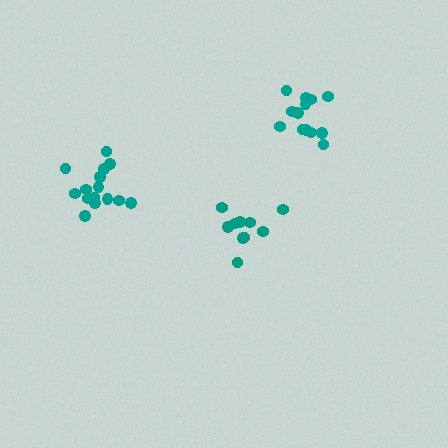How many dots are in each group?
Group 1: 13 dots, Group 2: 10 dots, Group 3: 15 dots (38 total).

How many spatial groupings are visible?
There are 3 spatial groupings.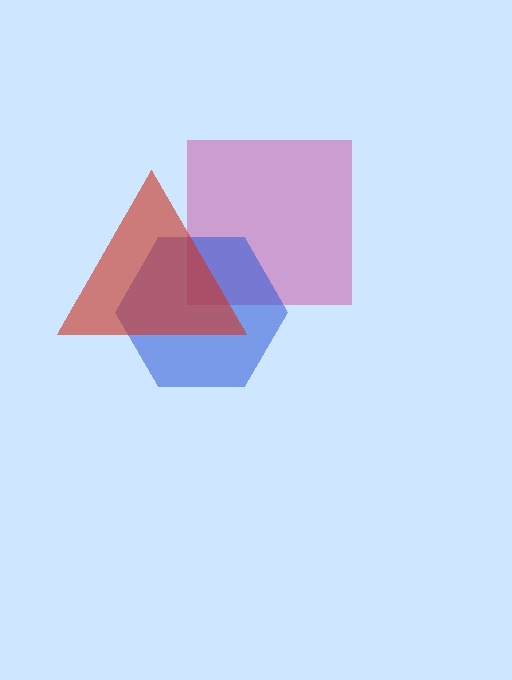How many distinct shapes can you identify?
There are 3 distinct shapes: a magenta square, a blue hexagon, a red triangle.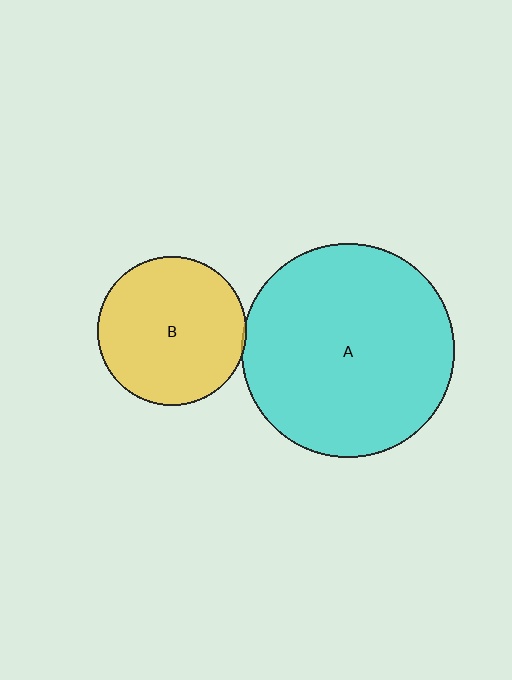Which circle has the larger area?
Circle A (cyan).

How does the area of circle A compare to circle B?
Approximately 2.0 times.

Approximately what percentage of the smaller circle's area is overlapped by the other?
Approximately 5%.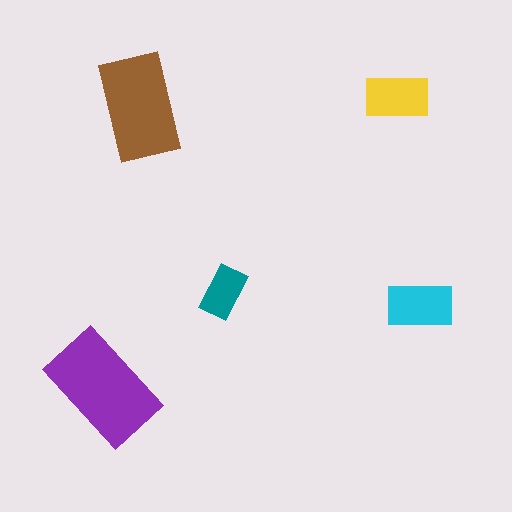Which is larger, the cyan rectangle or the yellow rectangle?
The cyan one.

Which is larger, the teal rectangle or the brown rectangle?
The brown one.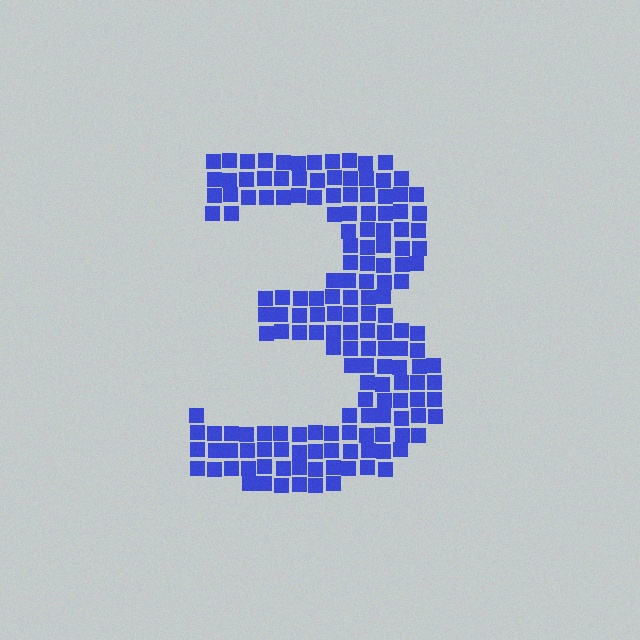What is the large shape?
The large shape is the digit 3.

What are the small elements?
The small elements are squares.